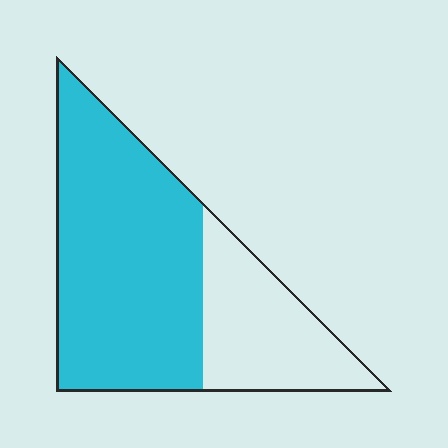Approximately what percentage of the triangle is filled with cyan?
Approximately 70%.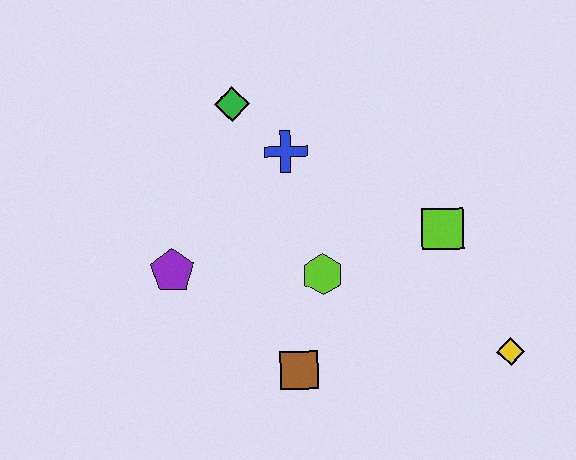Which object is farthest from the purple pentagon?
The yellow diamond is farthest from the purple pentagon.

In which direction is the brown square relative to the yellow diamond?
The brown square is to the left of the yellow diamond.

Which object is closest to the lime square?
The lime hexagon is closest to the lime square.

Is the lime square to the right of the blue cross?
Yes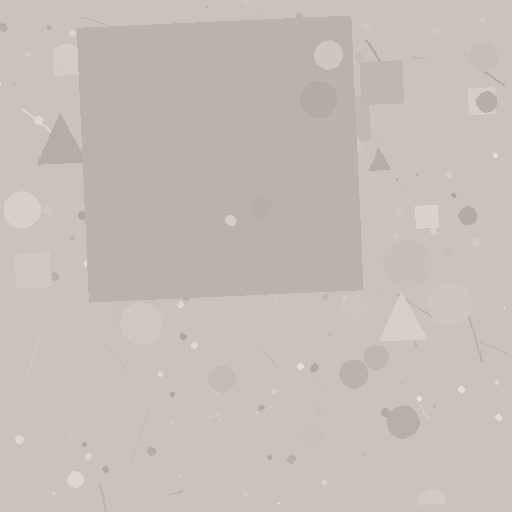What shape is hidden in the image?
A square is hidden in the image.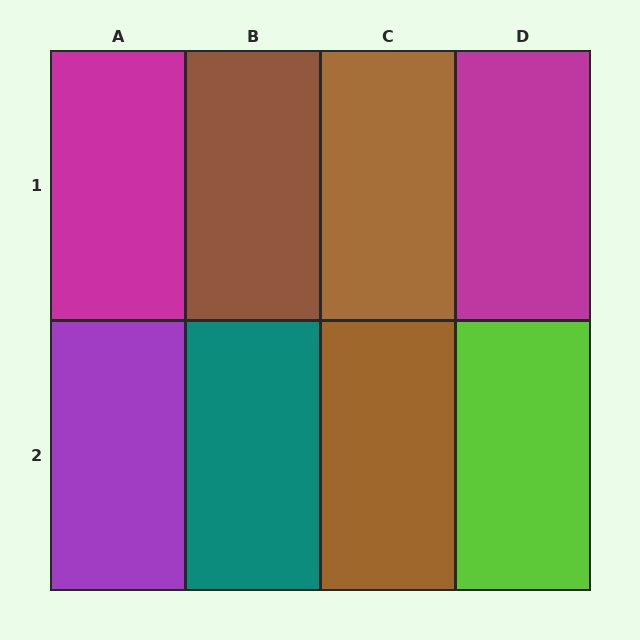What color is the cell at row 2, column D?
Lime.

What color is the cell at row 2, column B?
Teal.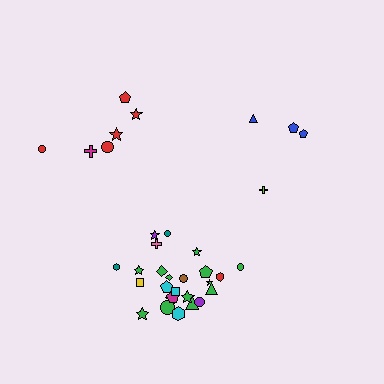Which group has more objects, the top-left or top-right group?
The top-left group.